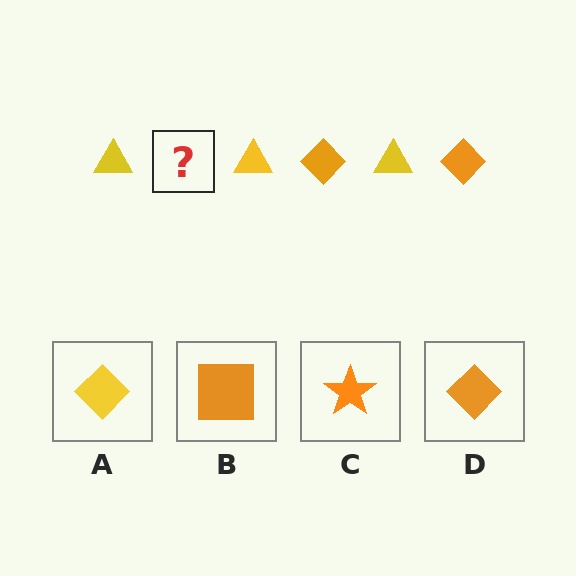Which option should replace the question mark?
Option D.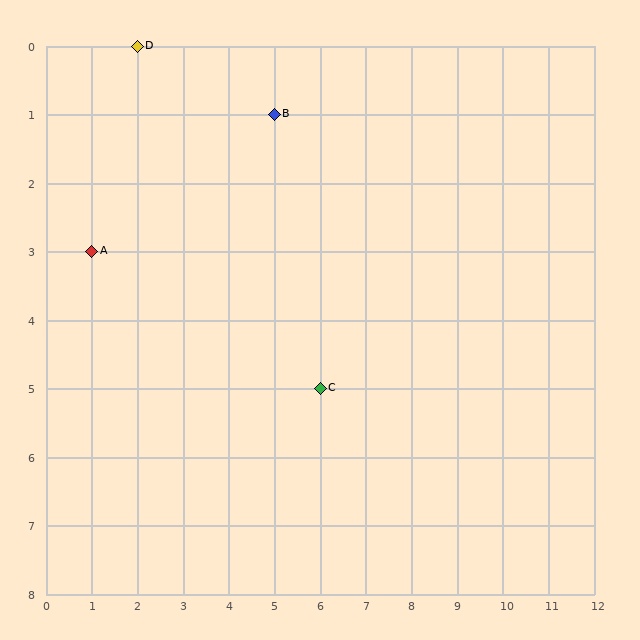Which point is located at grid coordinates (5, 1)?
Point B is at (5, 1).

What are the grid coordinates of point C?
Point C is at grid coordinates (6, 5).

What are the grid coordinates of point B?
Point B is at grid coordinates (5, 1).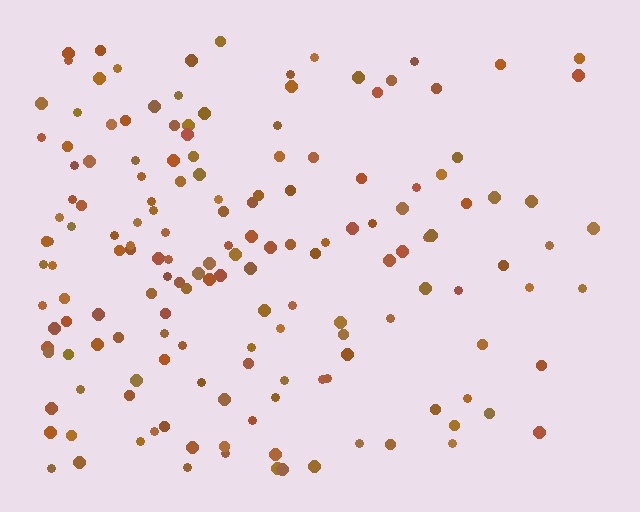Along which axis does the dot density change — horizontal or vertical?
Horizontal.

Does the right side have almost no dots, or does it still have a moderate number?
Still a moderate number, just noticeably fewer than the left.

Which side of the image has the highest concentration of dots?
The left.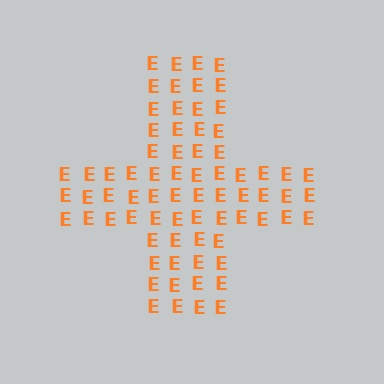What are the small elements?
The small elements are letter E's.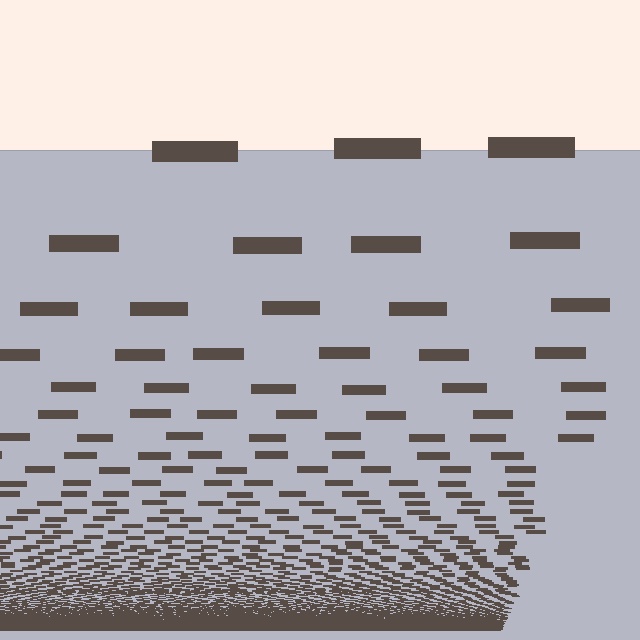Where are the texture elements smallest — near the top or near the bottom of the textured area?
Near the bottom.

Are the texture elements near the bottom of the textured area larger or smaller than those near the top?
Smaller. The gradient is inverted — elements near the bottom are smaller and denser.